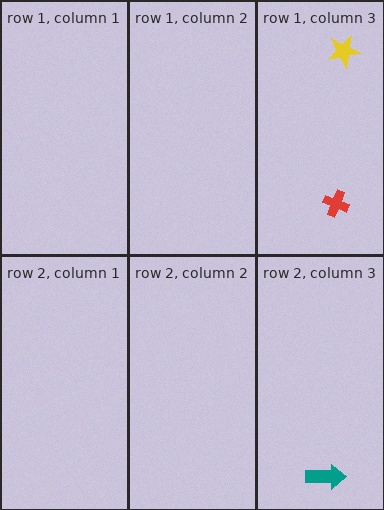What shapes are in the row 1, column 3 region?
The yellow star, the red cross.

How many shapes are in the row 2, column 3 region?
1.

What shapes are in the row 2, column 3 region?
The teal arrow.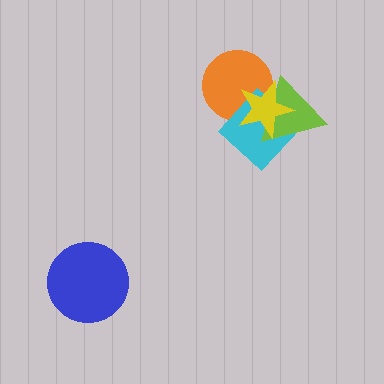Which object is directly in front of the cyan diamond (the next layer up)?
The lime triangle is directly in front of the cyan diamond.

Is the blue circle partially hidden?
No, no other shape covers it.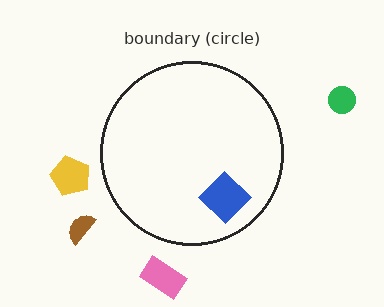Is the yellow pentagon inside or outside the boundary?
Outside.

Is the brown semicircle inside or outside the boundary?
Outside.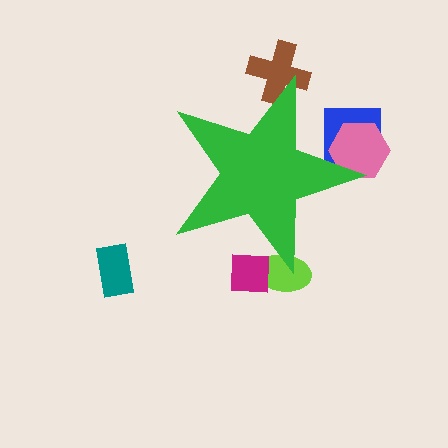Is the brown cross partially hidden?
Yes, the brown cross is partially hidden behind the green star.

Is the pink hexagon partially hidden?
Yes, the pink hexagon is partially hidden behind the green star.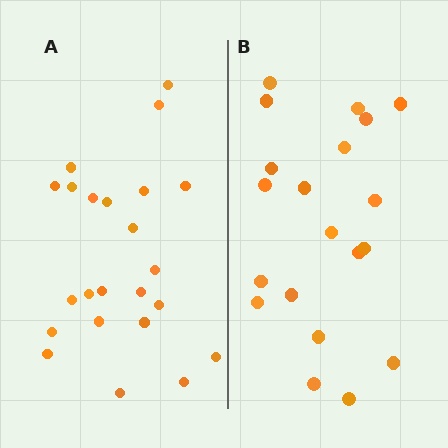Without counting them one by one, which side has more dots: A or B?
Region A (the left region) has more dots.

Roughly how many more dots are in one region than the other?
Region A has just a few more — roughly 2 or 3 more dots than region B.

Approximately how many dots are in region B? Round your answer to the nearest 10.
About 20 dots.